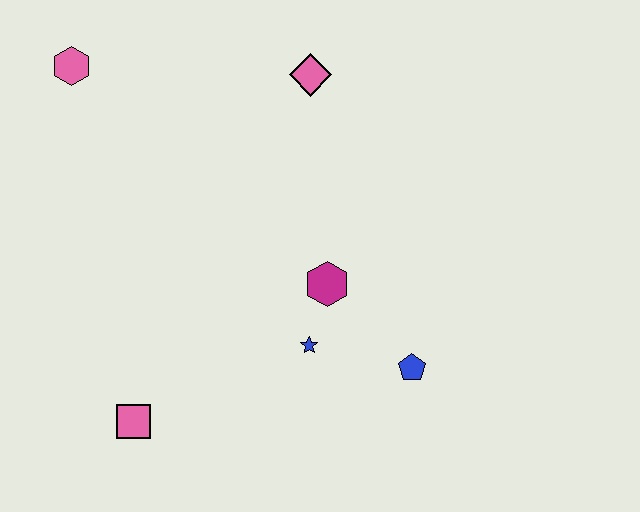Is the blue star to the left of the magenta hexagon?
Yes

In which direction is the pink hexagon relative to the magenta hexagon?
The pink hexagon is to the left of the magenta hexagon.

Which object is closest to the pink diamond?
The magenta hexagon is closest to the pink diamond.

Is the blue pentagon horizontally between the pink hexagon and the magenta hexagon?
No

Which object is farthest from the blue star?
The pink hexagon is farthest from the blue star.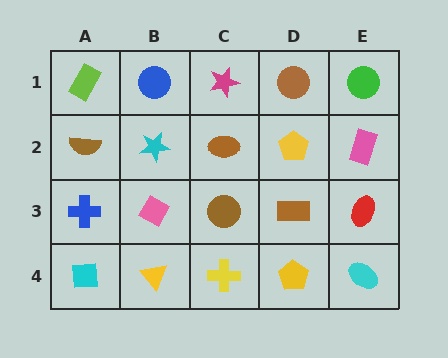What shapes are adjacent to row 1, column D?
A yellow pentagon (row 2, column D), a magenta star (row 1, column C), a green circle (row 1, column E).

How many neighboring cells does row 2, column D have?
4.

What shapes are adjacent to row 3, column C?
A brown ellipse (row 2, column C), a yellow cross (row 4, column C), a pink diamond (row 3, column B), a brown rectangle (row 3, column D).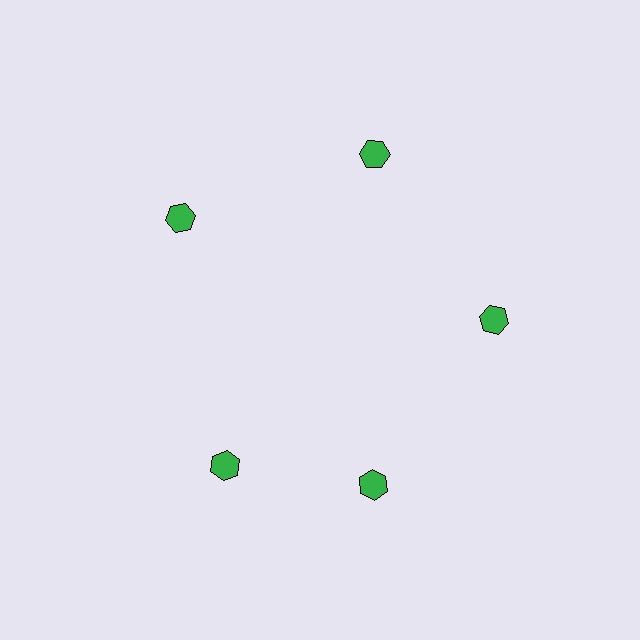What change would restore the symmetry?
The symmetry would be restored by rotating it back into even spacing with its neighbors so that all 5 hexagons sit at equal angles and equal distance from the center.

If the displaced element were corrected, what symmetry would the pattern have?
It would have 5-fold rotational symmetry — the pattern would map onto itself every 72 degrees.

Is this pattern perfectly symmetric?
No. The 5 green hexagons are arranged in a ring, but one element near the 8 o'clock position is rotated out of alignment along the ring, breaking the 5-fold rotational symmetry.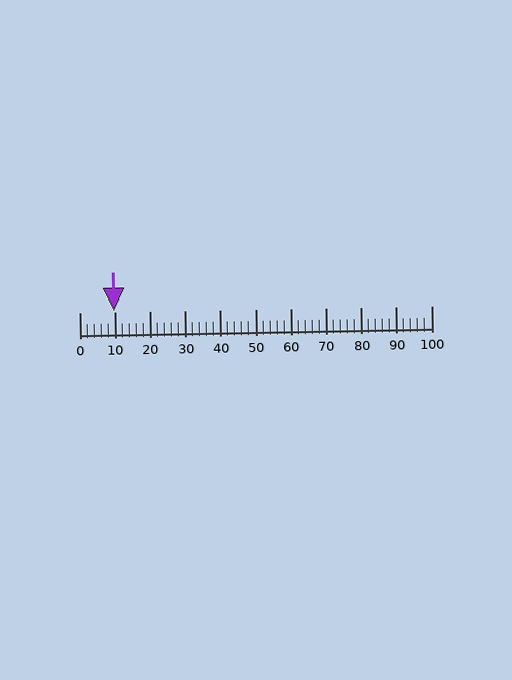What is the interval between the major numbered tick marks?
The major tick marks are spaced 10 units apart.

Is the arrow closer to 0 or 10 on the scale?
The arrow is closer to 10.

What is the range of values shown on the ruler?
The ruler shows values from 0 to 100.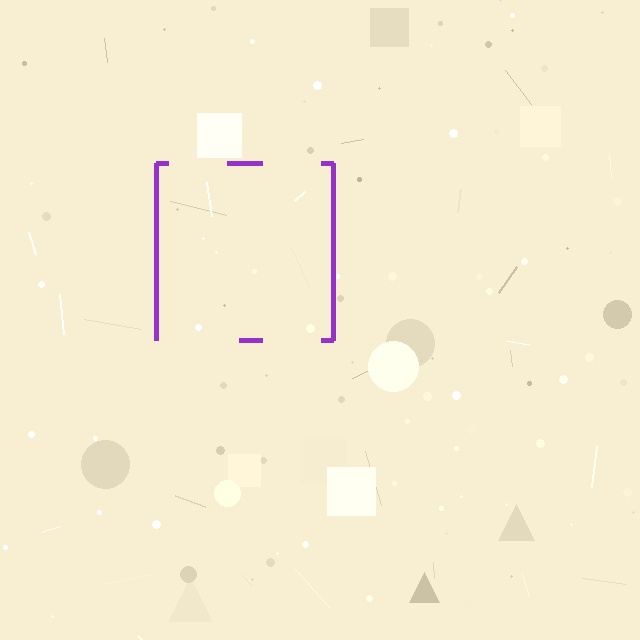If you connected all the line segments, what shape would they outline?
They would outline a square.